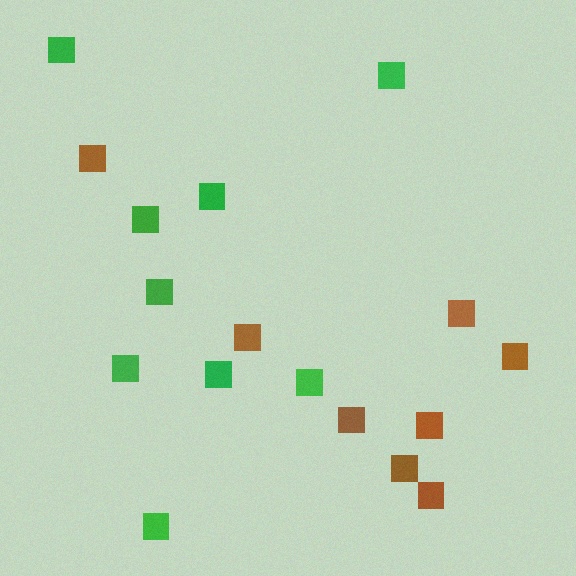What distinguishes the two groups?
There are 2 groups: one group of green squares (9) and one group of brown squares (8).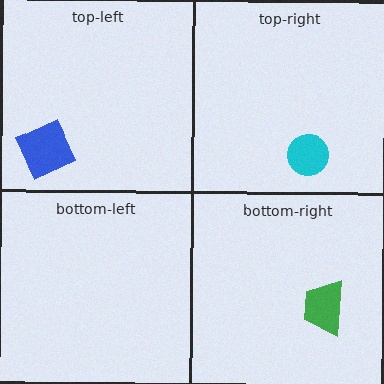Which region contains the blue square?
The top-left region.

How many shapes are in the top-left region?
1.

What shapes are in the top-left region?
The blue square.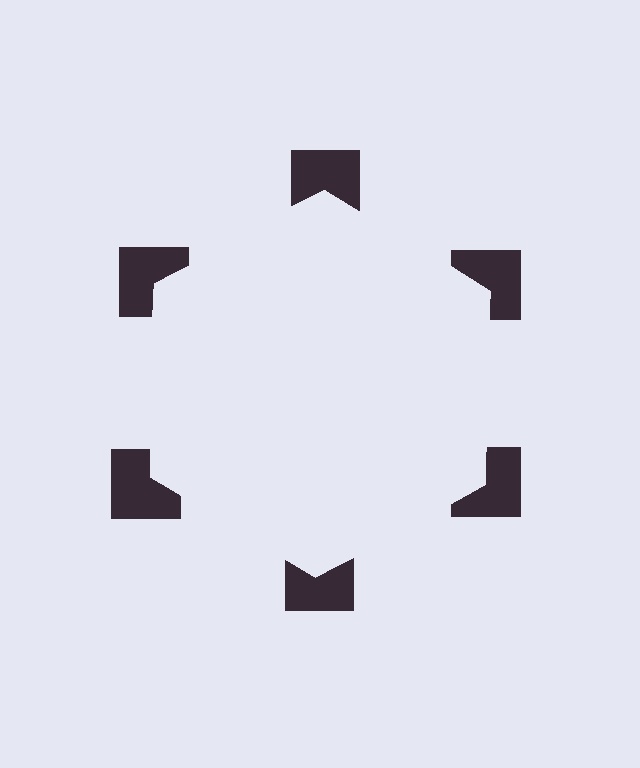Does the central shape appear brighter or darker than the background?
It typically appears slightly brighter than the background, even though no actual brightness change is drawn.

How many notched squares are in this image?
There are 6 — one at each vertex of the illusory hexagon.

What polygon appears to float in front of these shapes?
An illusory hexagon — its edges are inferred from the aligned wedge cuts in the notched squares, not physically drawn.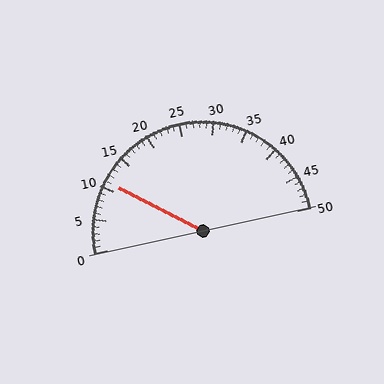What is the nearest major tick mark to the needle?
The nearest major tick mark is 10.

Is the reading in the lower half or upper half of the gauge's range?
The reading is in the lower half of the range (0 to 50).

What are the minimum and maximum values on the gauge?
The gauge ranges from 0 to 50.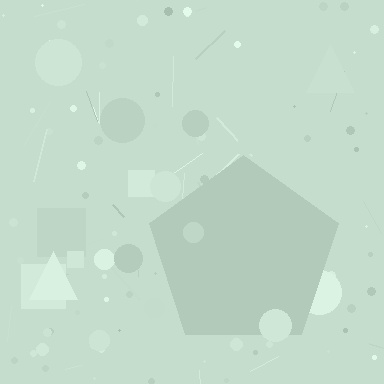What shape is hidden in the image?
A pentagon is hidden in the image.